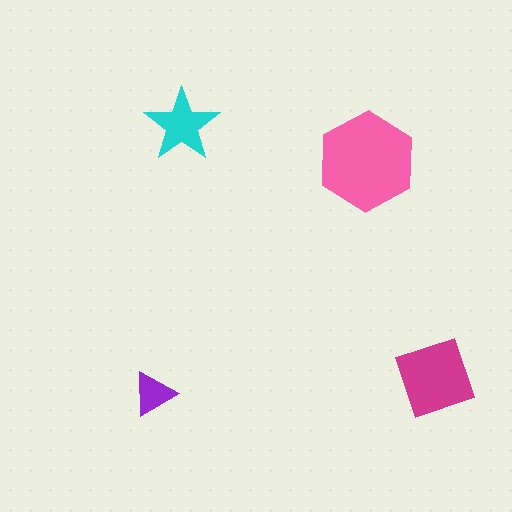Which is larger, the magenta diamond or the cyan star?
The magenta diamond.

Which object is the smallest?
The purple triangle.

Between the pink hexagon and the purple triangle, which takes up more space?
The pink hexagon.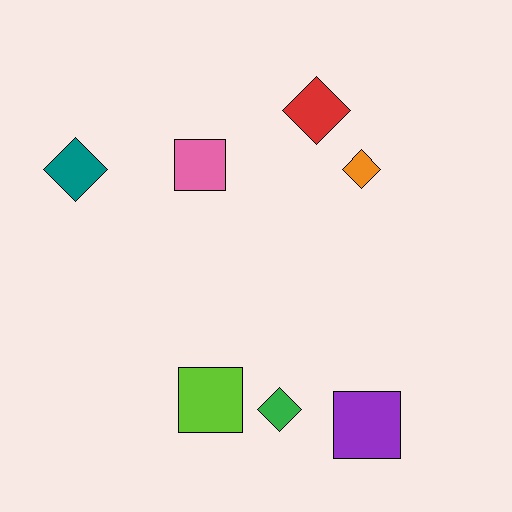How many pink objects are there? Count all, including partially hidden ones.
There is 1 pink object.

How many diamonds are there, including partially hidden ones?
There are 4 diamonds.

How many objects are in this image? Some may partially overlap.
There are 7 objects.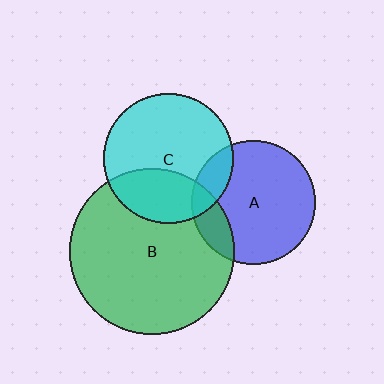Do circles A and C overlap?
Yes.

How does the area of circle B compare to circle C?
Approximately 1.6 times.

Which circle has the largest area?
Circle B (green).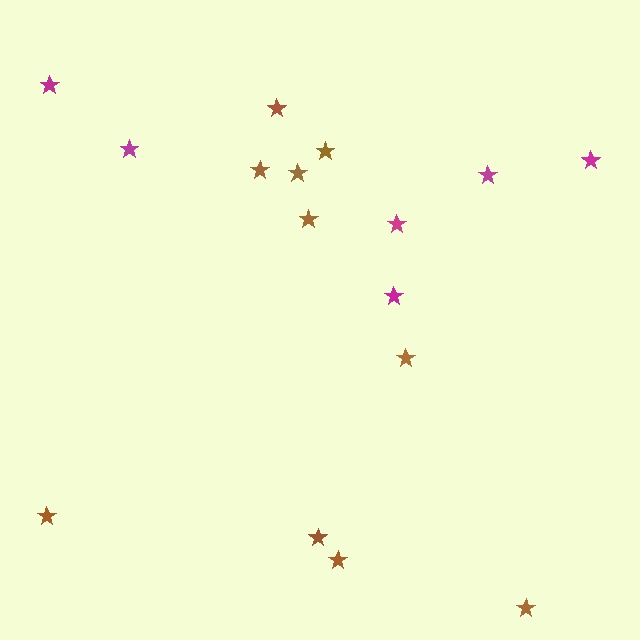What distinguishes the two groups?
There are 2 groups: one group of magenta stars (6) and one group of brown stars (10).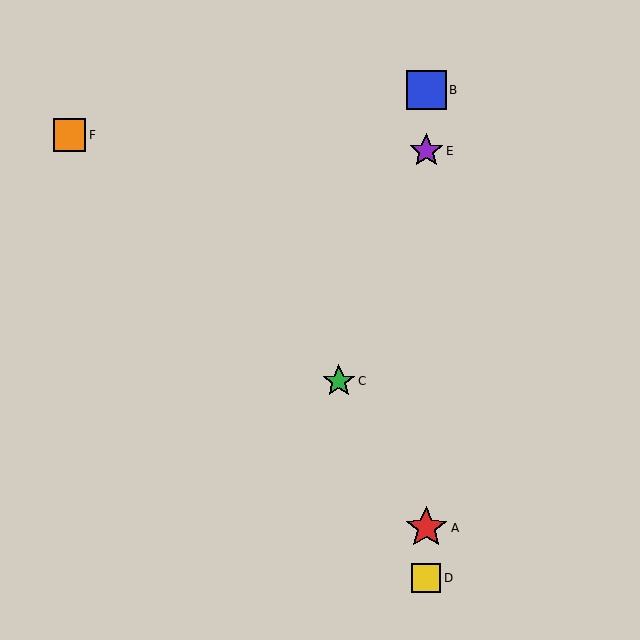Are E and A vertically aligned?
Yes, both are at x≈426.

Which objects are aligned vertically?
Objects A, B, D, E are aligned vertically.